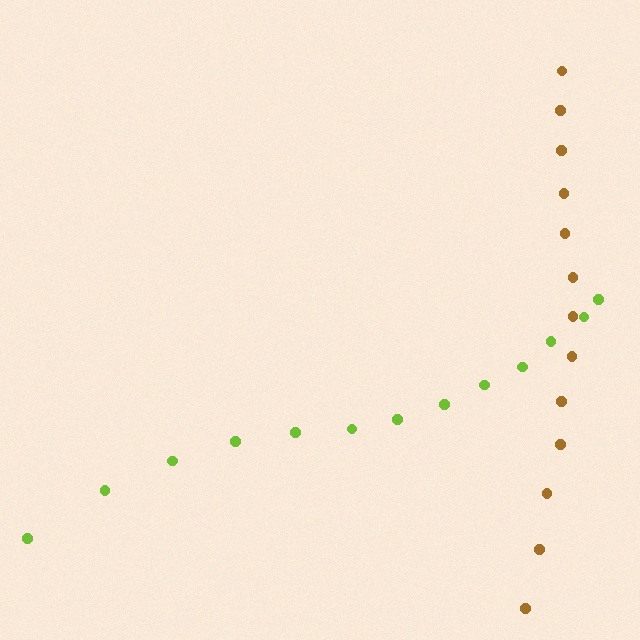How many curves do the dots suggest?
There are 2 distinct paths.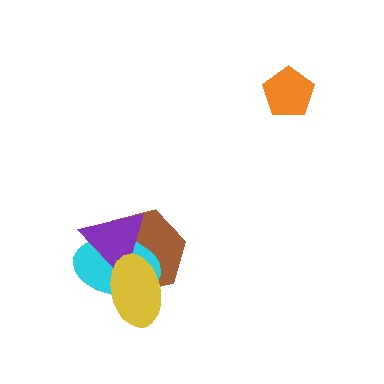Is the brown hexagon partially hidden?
Yes, it is partially covered by another shape.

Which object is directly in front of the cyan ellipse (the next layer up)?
The purple triangle is directly in front of the cyan ellipse.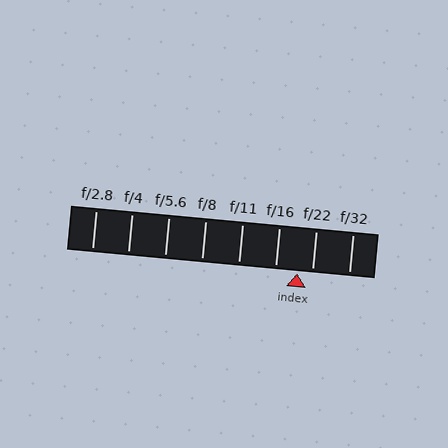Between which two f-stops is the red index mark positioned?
The index mark is between f/16 and f/22.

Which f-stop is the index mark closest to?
The index mark is closest to f/22.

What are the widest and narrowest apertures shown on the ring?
The widest aperture shown is f/2.8 and the narrowest is f/32.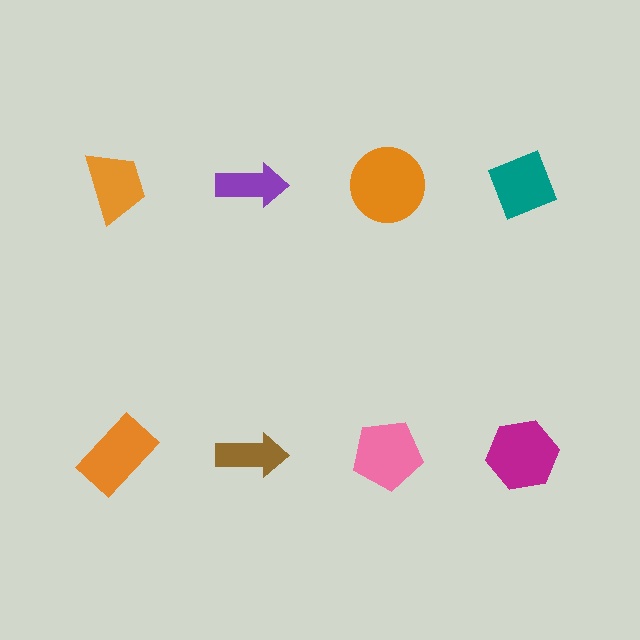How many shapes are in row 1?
4 shapes.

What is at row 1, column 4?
A teal diamond.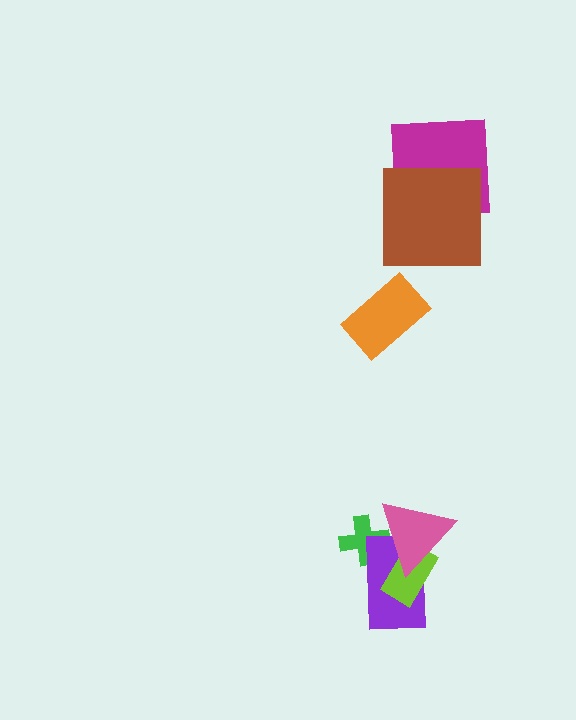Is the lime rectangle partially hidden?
Yes, it is partially covered by another shape.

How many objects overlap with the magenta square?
1 object overlaps with the magenta square.